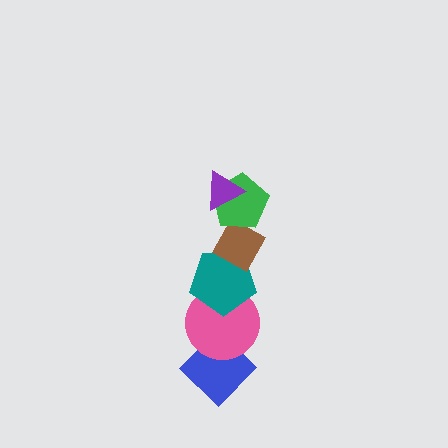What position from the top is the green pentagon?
The green pentagon is 2nd from the top.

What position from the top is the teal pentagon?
The teal pentagon is 4th from the top.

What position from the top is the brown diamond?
The brown diamond is 3rd from the top.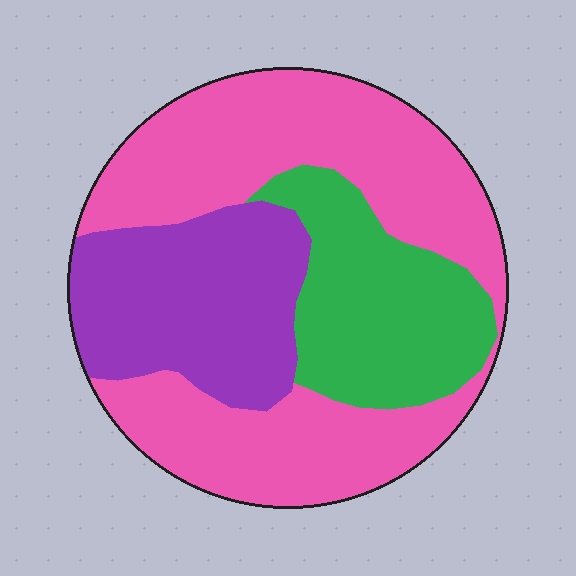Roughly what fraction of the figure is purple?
Purple takes up about one quarter (1/4) of the figure.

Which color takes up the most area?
Pink, at roughly 50%.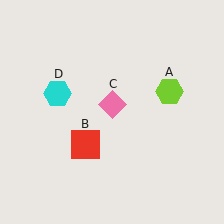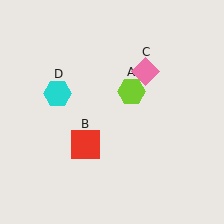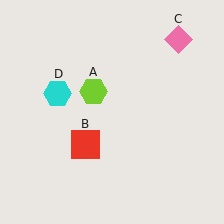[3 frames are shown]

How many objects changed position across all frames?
2 objects changed position: lime hexagon (object A), pink diamond (object C).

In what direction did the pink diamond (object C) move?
The pink diamond (object C) moved up and to the right.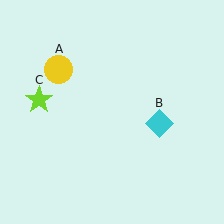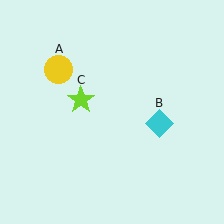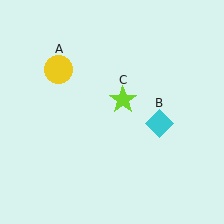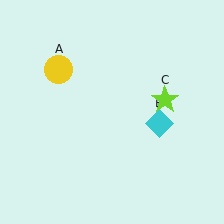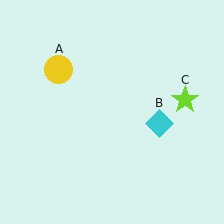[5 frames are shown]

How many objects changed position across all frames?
1 object changed position: lime star (object C).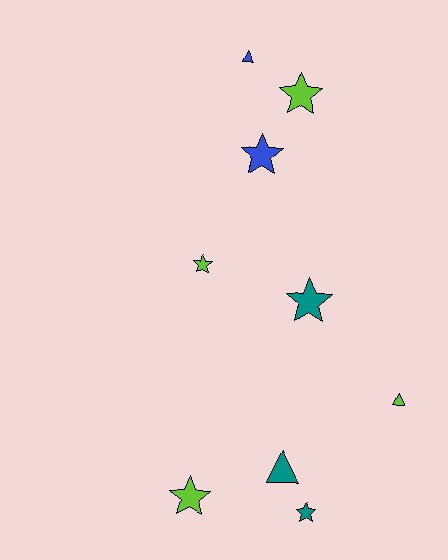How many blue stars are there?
There is 1 blue star.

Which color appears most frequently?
Lime, with 4 objects.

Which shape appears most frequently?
Star, with 6 objects.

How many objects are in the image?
There are 9 objects.